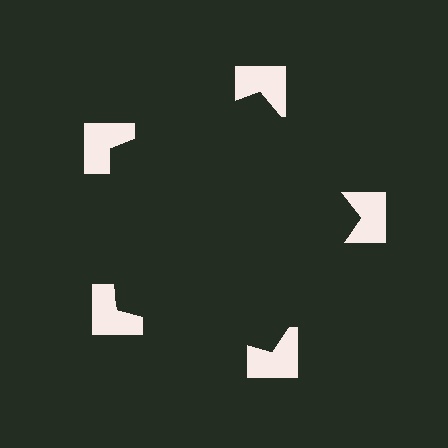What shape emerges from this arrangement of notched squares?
An illusory pentagon — its edges are inferred from the aligned wedge cuts in the notched squares, not physically drawn.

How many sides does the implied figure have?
5 sides.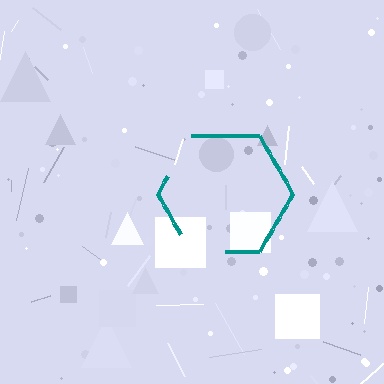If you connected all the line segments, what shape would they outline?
They would outline a hexagon.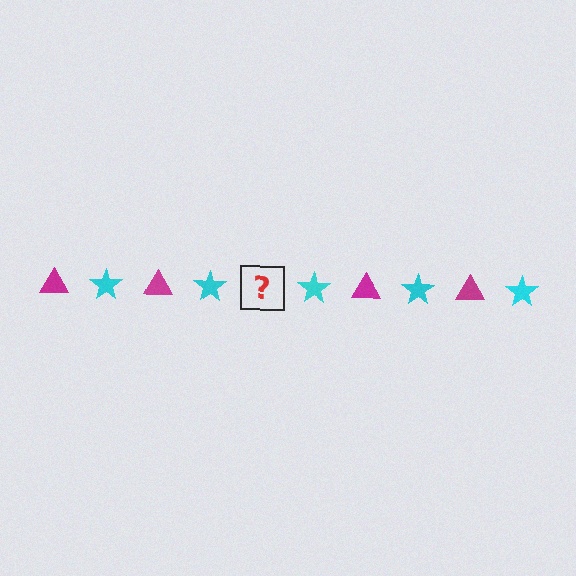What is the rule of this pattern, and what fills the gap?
The rule is that the pattern alternates between magenta triangle and cyan star. The gap should be filled with a magenta triangle.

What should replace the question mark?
The question mark should be replaced with a magenta triangle.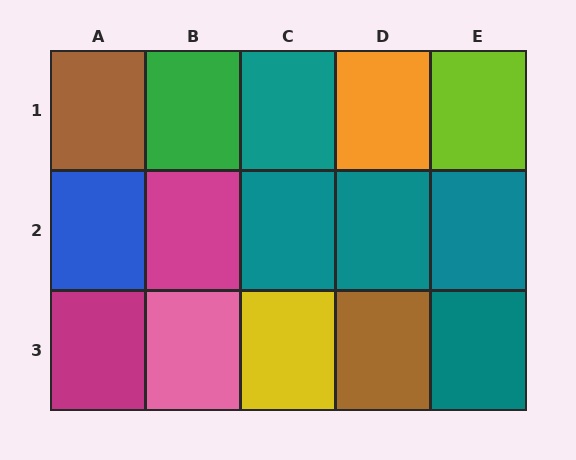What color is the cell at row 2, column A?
Blue.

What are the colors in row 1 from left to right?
Brown, green, teal, orange, lime.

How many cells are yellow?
1 cell is yellow.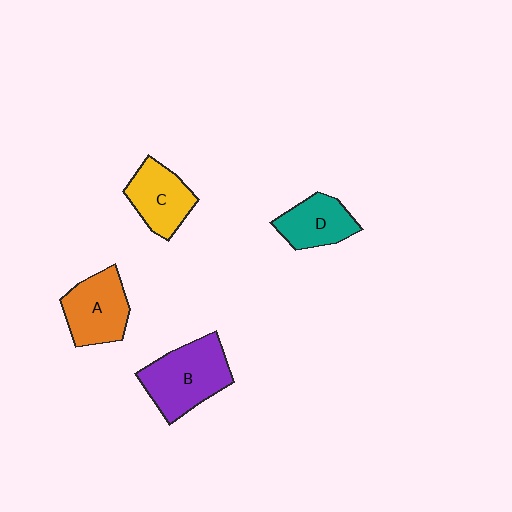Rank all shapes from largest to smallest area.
From largest to smallest: B (purple), A (orange), C (yellow), D (teal).